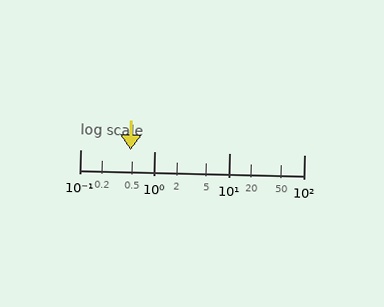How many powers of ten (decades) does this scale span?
The scale spans 3 decades, from 0.1 to 100.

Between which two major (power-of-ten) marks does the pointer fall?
The pointer is between 0.1 and 1.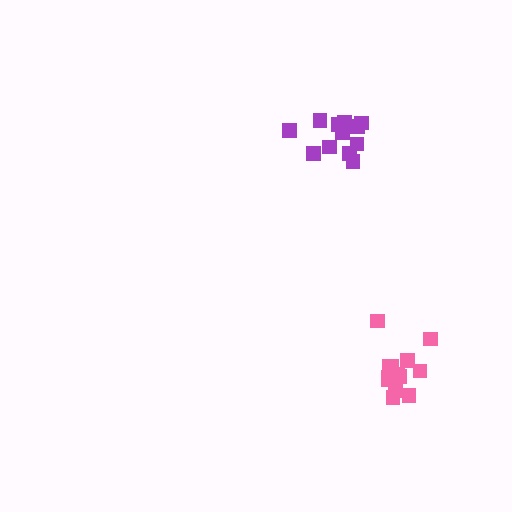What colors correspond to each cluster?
The clusters are colored: pink, purple.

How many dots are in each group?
Group 1: 14 dots, Group 2: 12 dots (26 total).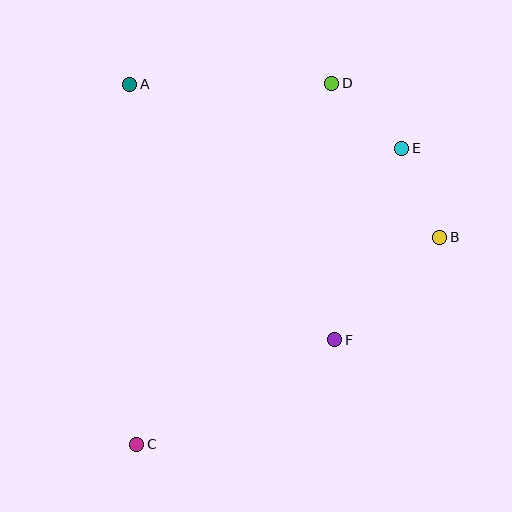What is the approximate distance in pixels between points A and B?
The distance between A and B is approximately 345 pixels.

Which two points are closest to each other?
Points D and E are closest to each other.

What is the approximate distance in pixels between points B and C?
The distance between B and C is approximately 367 pixels.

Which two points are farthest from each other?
Points C and D are farthest from each other.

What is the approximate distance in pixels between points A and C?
The distance between A and C is approximately 360 pixels.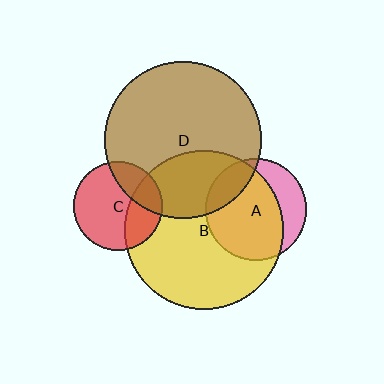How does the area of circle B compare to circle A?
Approximately 2.4 times.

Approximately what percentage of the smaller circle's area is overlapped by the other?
Approximately 25%.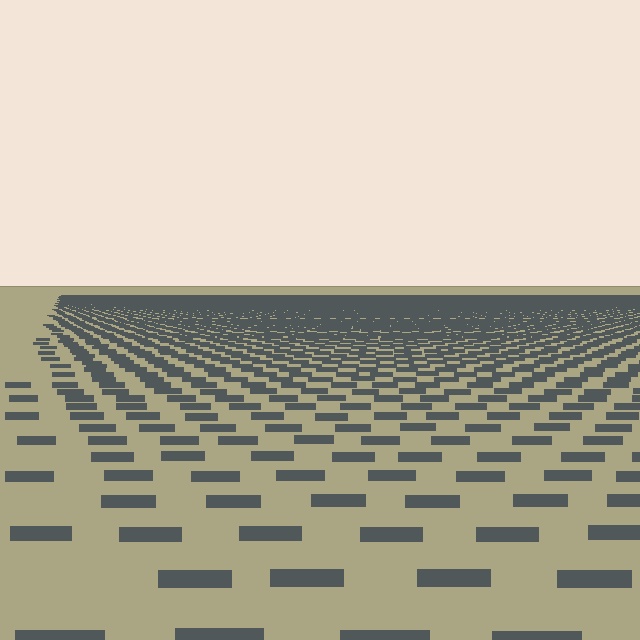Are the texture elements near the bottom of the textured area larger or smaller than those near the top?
Larger. Near the bottom, elements are closer to the viewer and appear at a bigger on-screen size.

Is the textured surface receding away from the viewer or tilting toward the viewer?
The surface is receding away from the viewer. Texture elements get smaller and denser toward the top.